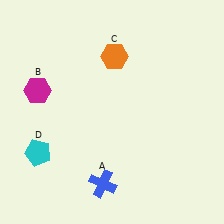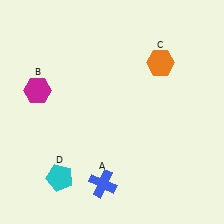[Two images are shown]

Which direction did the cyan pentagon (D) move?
The cyan pentagon (D) moved down.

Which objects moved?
The objects that moved are: the orange hexagon (C), the cyan pentagon (D).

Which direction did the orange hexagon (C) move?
The orange hexagon (C) moved right.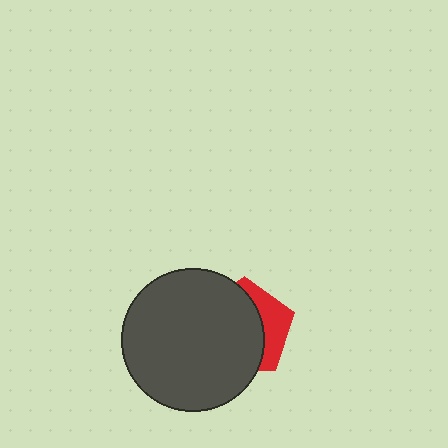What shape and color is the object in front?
The object in front is a dark gray circle.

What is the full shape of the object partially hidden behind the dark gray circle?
The partially hidden object is a red pentagon.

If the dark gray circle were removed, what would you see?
You would see the complete red pentagon.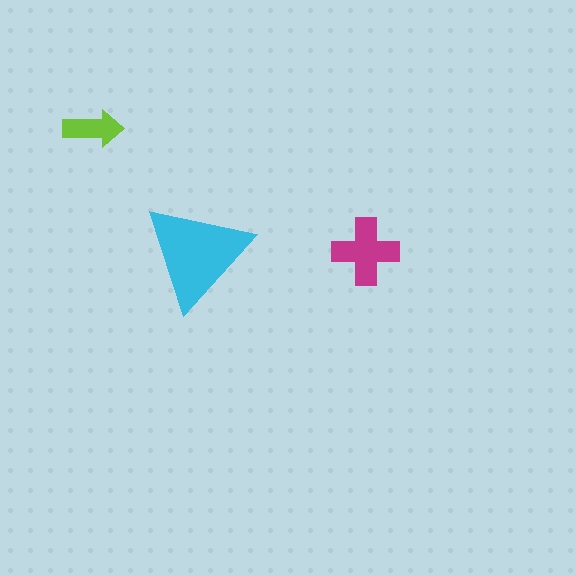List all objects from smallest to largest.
The lime arrow, the magenta cross, the cyan triangle.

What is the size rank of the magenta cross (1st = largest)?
2nd.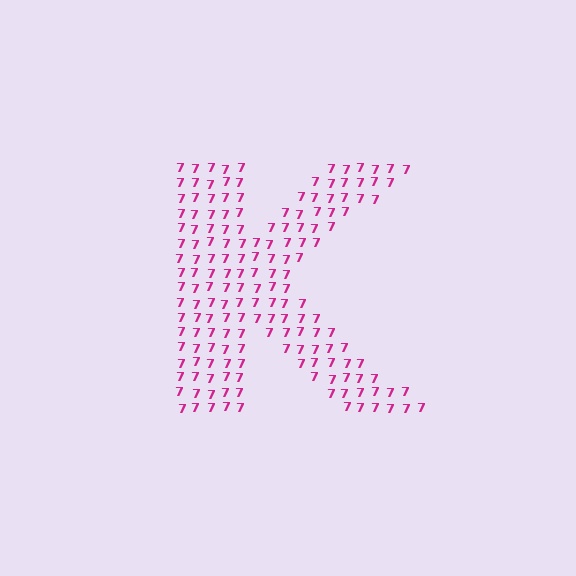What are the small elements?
The small elements are digit 7's.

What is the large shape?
The large shape is the letter K.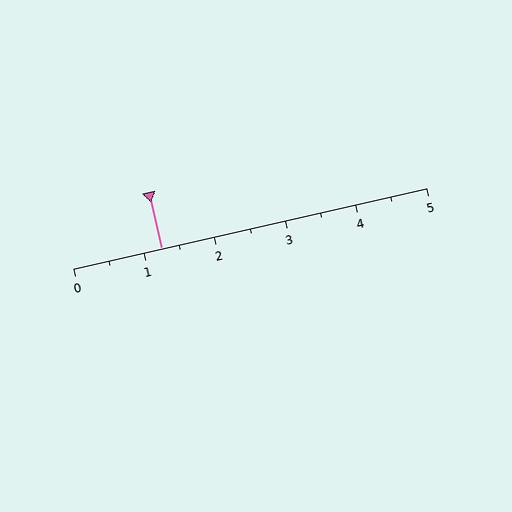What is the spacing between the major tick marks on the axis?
The major ticks are spaced 1 apart.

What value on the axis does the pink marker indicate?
The marker indicates approximately 1.2.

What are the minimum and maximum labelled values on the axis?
The axis runs from 0 to 5.